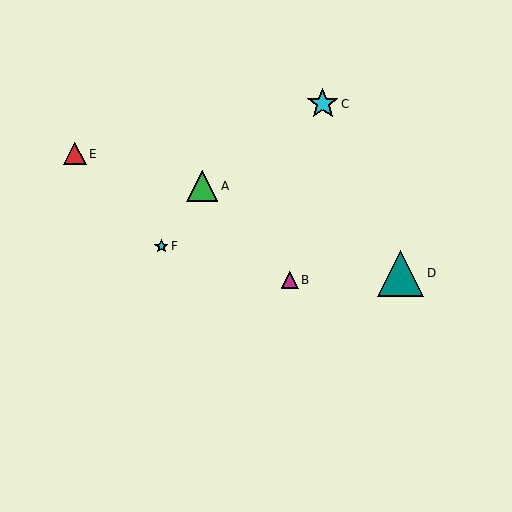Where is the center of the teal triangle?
The center of the teal triangle is at (401, 273).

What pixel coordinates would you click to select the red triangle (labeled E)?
Click at (75, 154) to select the red triangle E.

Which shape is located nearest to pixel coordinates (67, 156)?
The red triangle (labeled E) at (75, 154) is nearest to that location.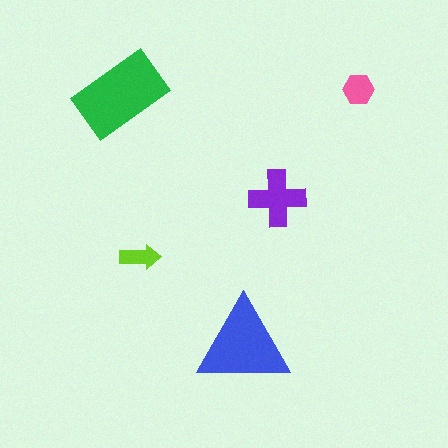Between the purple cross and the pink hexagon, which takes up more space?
The purple cross.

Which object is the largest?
The green rectangle.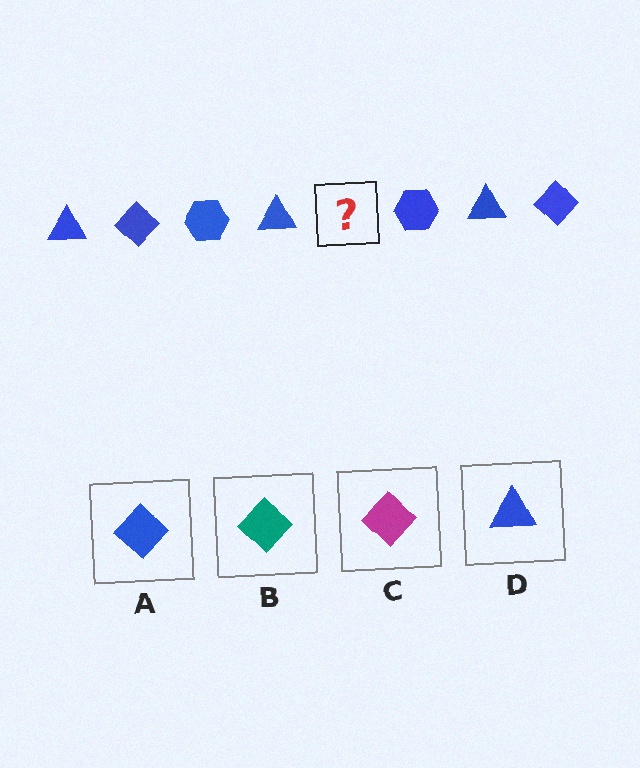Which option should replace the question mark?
Option A.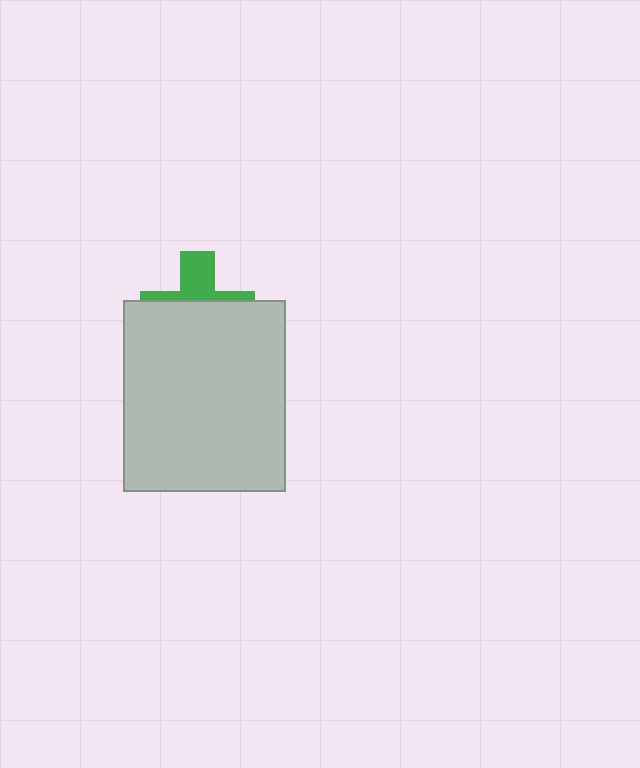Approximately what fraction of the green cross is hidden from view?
Roughly 65% of the green cross is hidden behind the light gray rectangle.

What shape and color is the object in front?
The object in front is a light gray rectangle.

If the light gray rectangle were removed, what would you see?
You would see the complete green cross.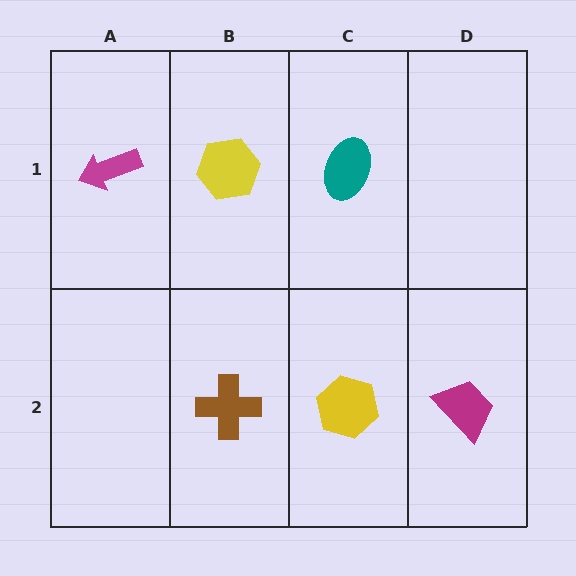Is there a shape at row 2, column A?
No, that cell is empty.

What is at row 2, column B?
A brown cross.